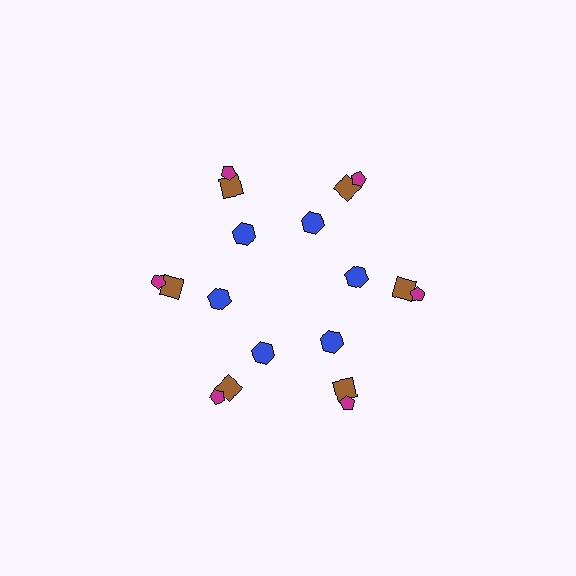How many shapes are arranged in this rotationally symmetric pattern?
There are 18 shapes, arranged in 6 groups of 3.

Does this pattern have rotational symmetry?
Yes, this pattern has 6-fold rotational symmetry. It looks the same after rotating 60 degrees around the center.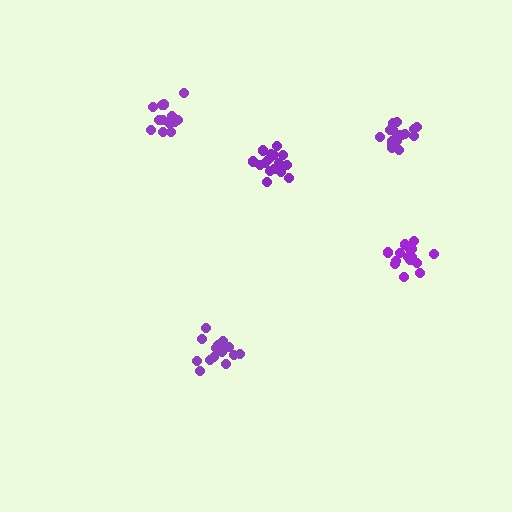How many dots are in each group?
Group 1: 18 dots, Group 2: 19 dots, Group 3: 15 dots, Group 4: 14 dots, Group 5: 15 dots (81 total).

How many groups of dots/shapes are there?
There are 5 groups.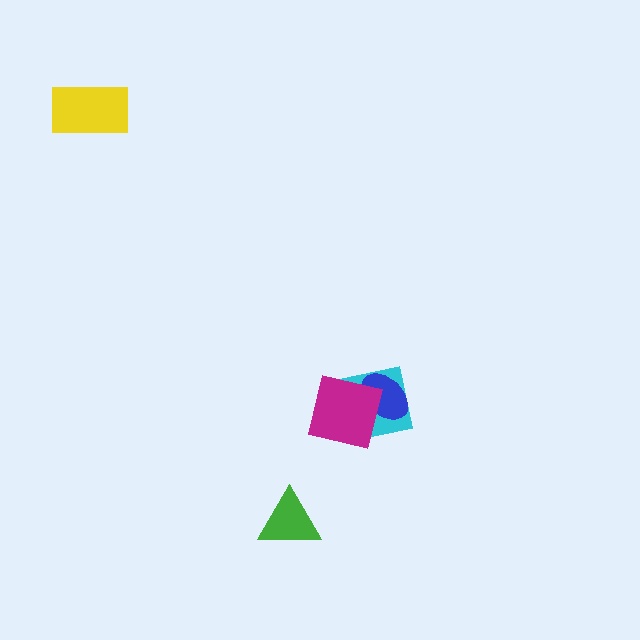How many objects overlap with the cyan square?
2 objects overlap with the cyan square.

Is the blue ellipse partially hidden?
Yes, it is partially covered by another shape.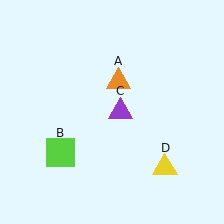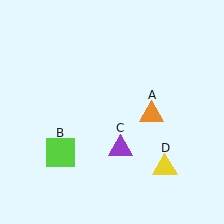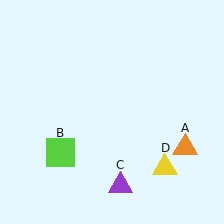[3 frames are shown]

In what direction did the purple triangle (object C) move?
The purple triangle (object C) moved down.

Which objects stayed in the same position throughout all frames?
Lime square (object B) and yellow triangle (object D) remained stationary.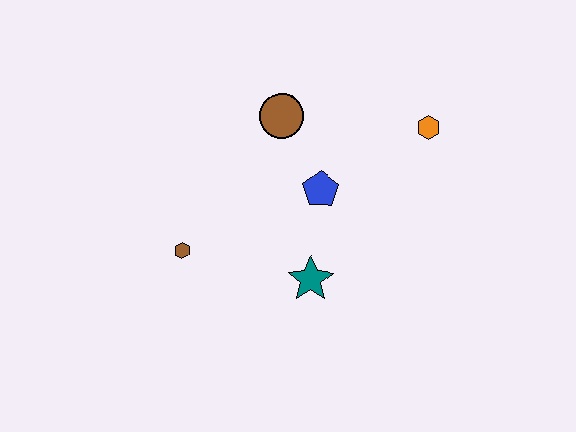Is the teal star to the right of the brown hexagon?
Yes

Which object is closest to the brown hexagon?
The teal star is closest to the brown hexagon.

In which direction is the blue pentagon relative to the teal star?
The blue pentagon is above the teal star.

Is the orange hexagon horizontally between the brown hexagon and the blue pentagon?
No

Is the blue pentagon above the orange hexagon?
No